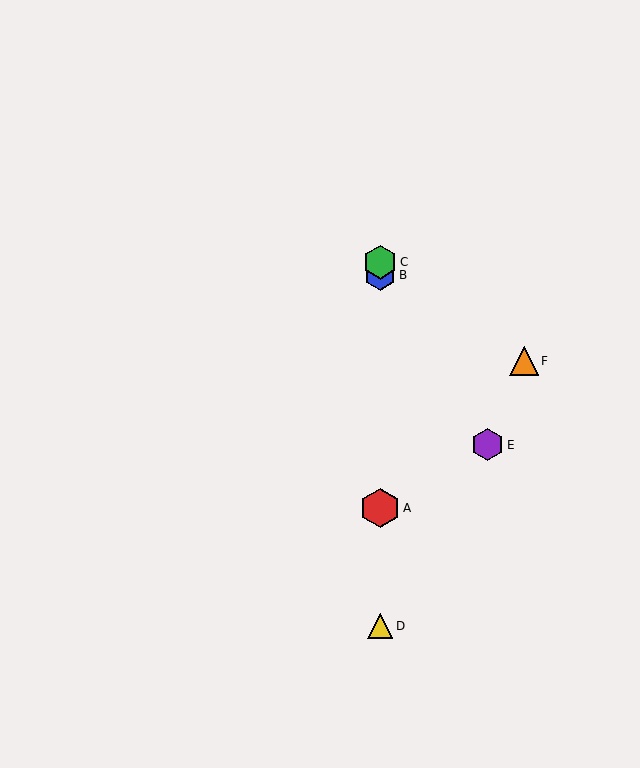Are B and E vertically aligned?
No, B is at x≈380 and E is at x≈487.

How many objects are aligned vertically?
4 objects (A, B, C, D) are aligned vertically.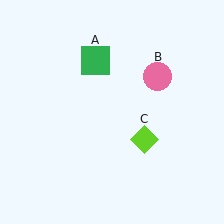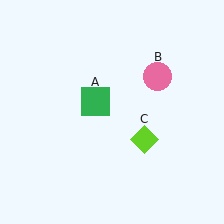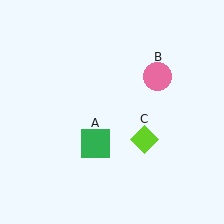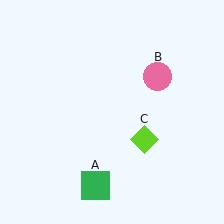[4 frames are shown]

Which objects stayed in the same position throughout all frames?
Pink circle (object B) and lime diamond (object C) remained stationary.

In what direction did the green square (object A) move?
The green square (object A) moved down.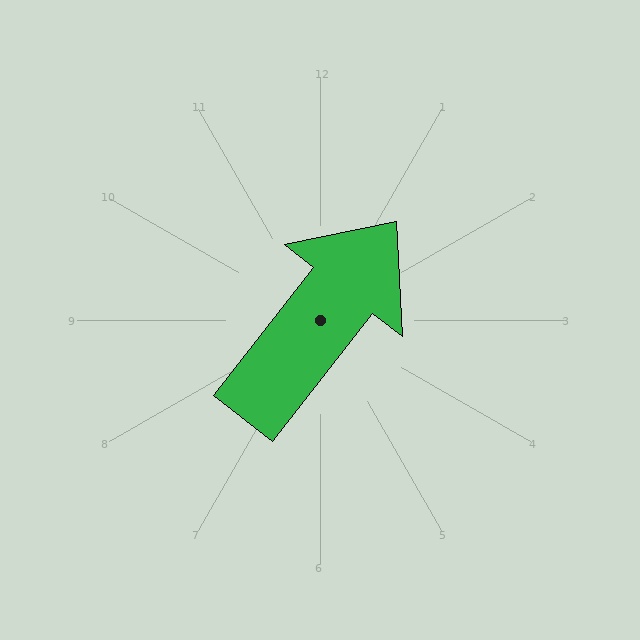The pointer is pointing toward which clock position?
Roughly 1 o'clock.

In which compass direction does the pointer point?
Northeast.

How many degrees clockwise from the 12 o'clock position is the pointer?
Approximately 38 degrees.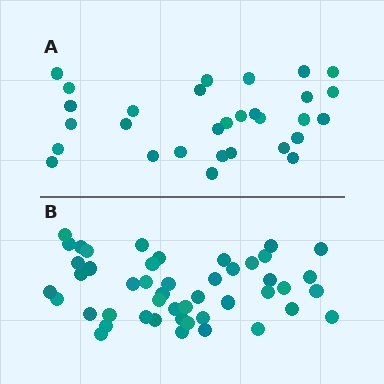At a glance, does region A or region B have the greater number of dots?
Region B (the bottom region) has more dots.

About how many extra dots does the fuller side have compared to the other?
Region B has approximately 15 more dots than region A.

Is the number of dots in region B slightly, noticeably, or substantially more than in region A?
Region B has substantially more. The ratio is roughly 1.6 to 1.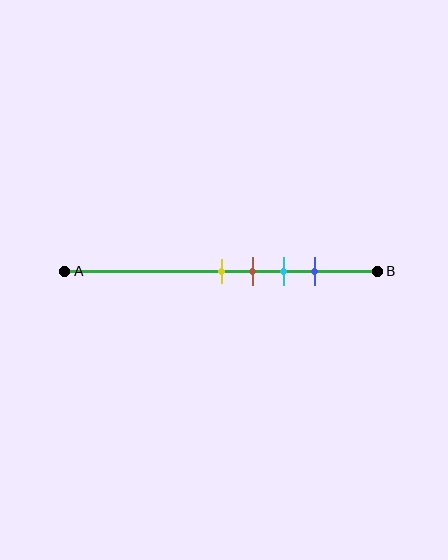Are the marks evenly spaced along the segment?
Yes, the marks are approximately evenly spaced.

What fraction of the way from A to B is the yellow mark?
The yellow mark is approximately 50% (0.5) of the way from A to B.